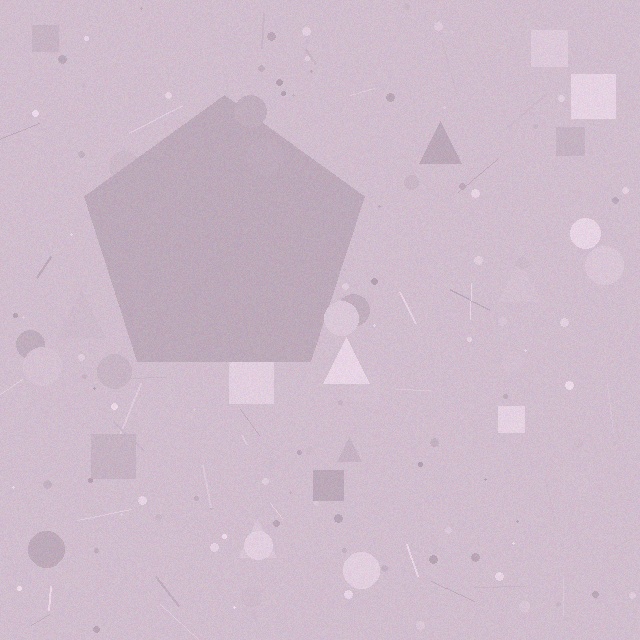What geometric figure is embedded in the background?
A pentagon is embedded in the background.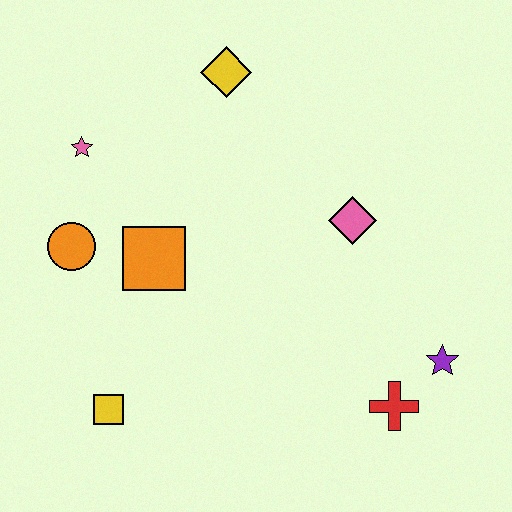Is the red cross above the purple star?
No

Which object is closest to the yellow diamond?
The pink star is closest to the yellow diamond.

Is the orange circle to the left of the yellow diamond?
Yes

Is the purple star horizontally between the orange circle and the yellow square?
No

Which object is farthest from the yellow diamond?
The red cross is farthest from the yellow diamond.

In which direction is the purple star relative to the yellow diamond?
The purple star is below the yellow diamond.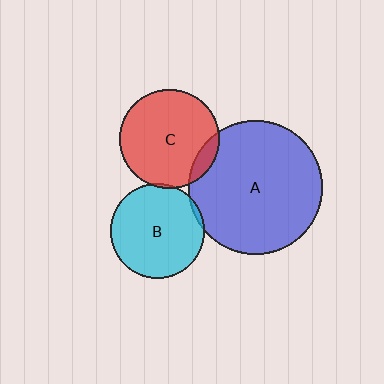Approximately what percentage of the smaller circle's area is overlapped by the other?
Approximately 5%.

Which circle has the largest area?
Circle A (blue).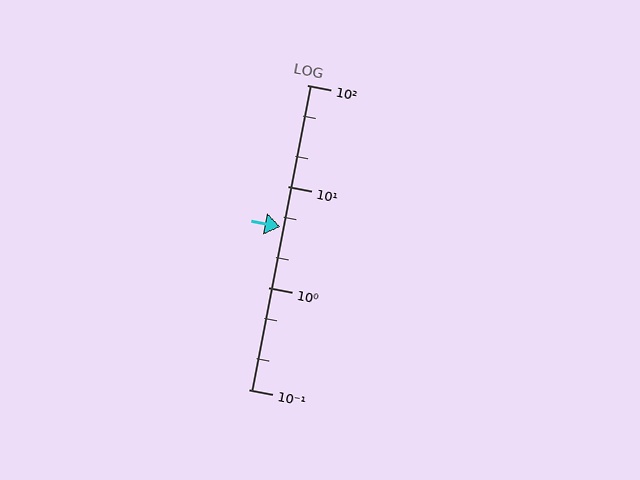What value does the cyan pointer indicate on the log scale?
The pointer indicates approximately 4.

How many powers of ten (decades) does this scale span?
The scale spans 3 decades, from 0.1 to 100.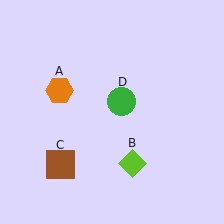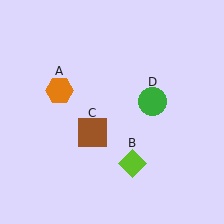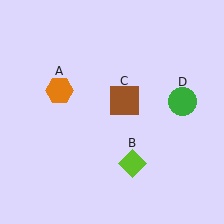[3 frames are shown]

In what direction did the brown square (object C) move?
The brown square (object C) moved up and to the right.